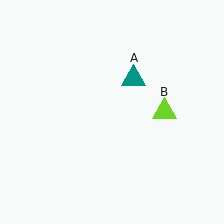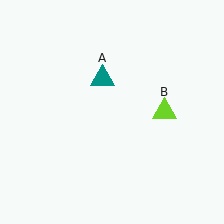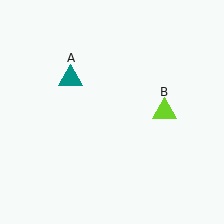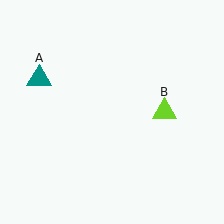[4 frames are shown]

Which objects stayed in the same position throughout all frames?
Lime triangle (object B) remained stationary.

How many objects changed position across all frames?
1 object changed position: teal triangle (object A).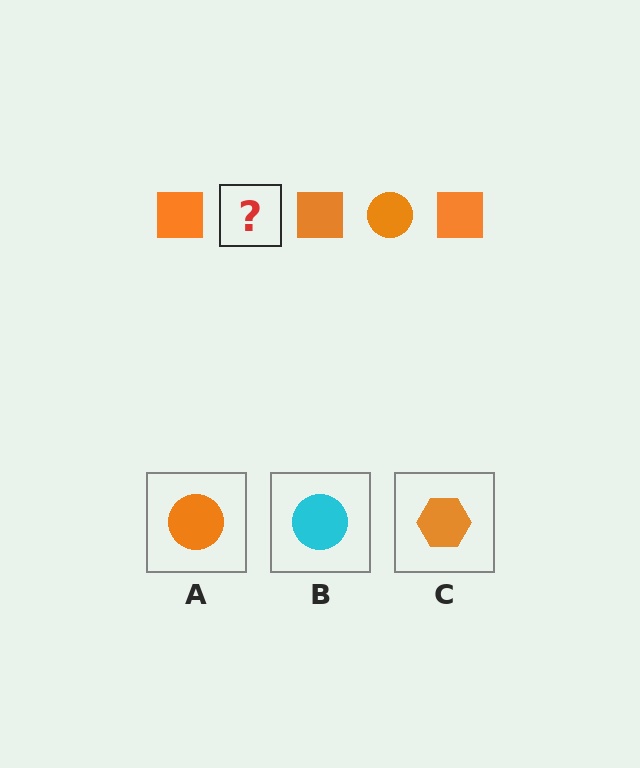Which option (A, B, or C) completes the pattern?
A.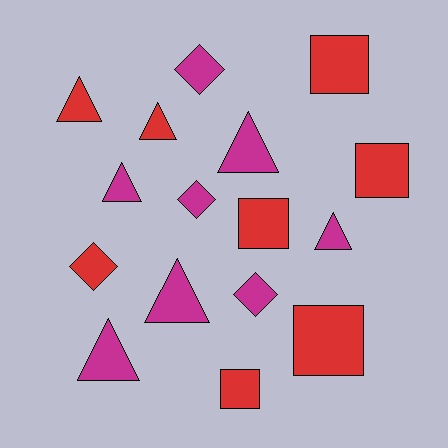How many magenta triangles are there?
There are 5 magenta triangles.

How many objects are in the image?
There are 16 objects.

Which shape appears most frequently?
Triangle, with 7 objects.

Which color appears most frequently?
Red, with 8 objects.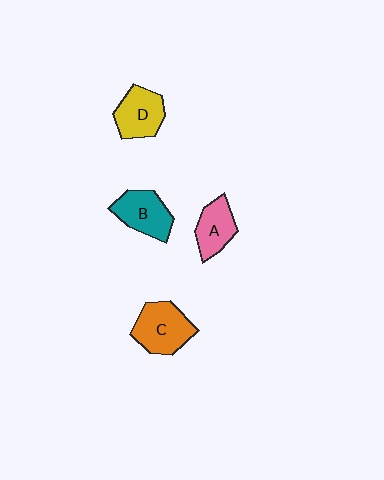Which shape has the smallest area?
Shape A (pink).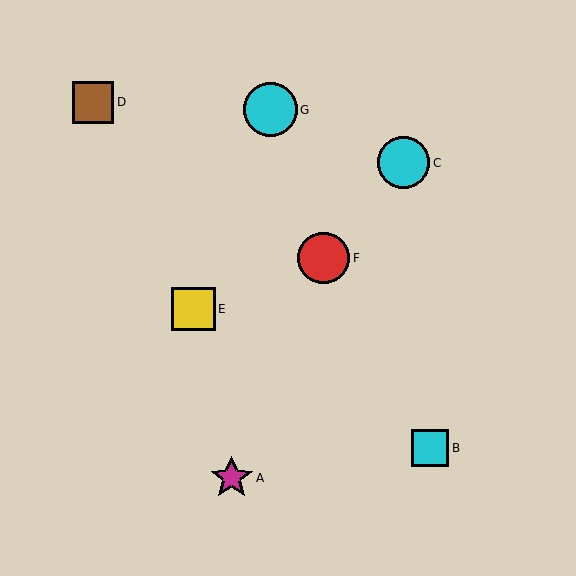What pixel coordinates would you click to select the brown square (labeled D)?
Click at (93, 102) to select the brown square D.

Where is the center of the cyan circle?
The center of the cyan circle is at (404, 163).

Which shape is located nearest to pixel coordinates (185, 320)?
The yellow square (labeled E) at (193, 309) is nearest to that location.